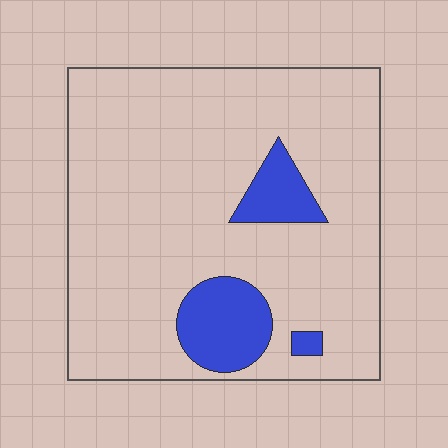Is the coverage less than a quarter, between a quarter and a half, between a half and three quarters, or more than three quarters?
Less than a quarter.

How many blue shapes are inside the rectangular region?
3.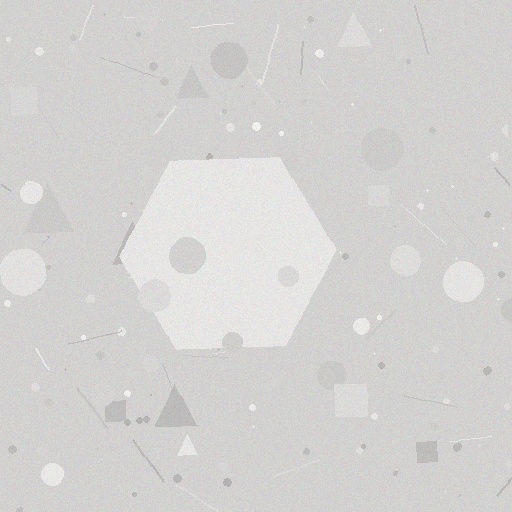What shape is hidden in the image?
A hexagon is hidden in the image.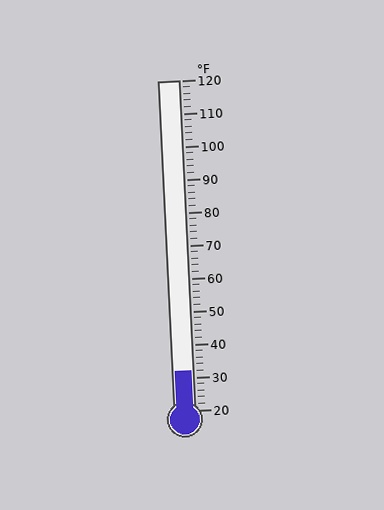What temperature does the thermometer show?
The thermometer shows approximately 32°F.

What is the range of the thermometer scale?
The thermometer scale ranges from 20°F to 120°F.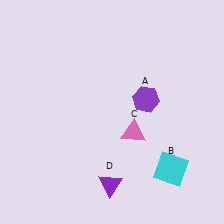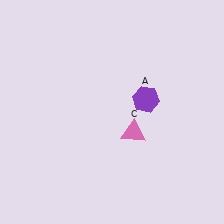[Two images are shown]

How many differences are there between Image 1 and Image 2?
There are 2 differences between the two images.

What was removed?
The cyan square (B), the purple triangle (D) were removed in Image 2.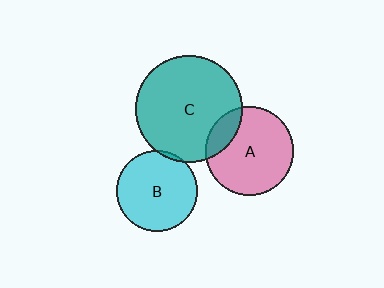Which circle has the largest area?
Circle C (teal).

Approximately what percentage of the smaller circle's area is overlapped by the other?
Approximately 5%.